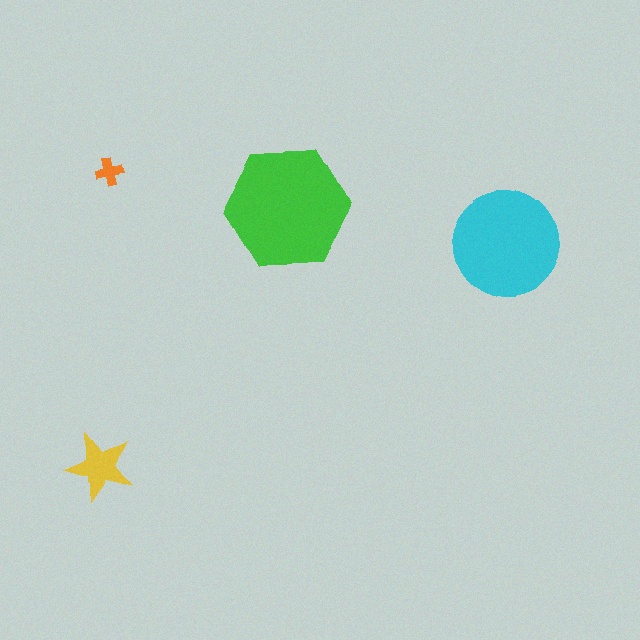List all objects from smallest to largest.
The orange cross, the yellow star, the cyan circle, the green hexagon.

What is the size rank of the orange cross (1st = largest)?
4th.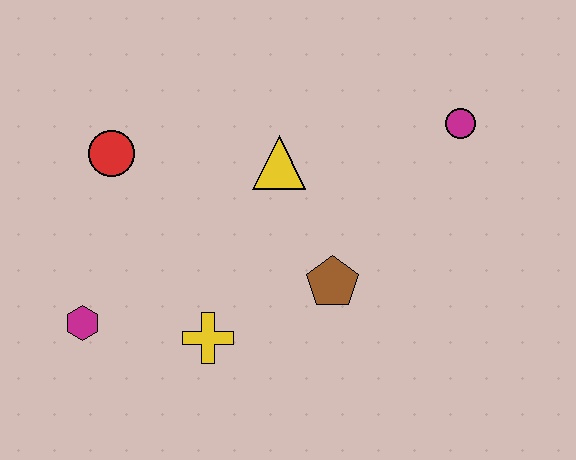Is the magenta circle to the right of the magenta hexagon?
Yes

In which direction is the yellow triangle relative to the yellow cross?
The yellow triangle is above the yellow cross.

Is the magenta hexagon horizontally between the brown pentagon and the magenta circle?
No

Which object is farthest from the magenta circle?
The magenta hexagon is farthest from the magenta circle.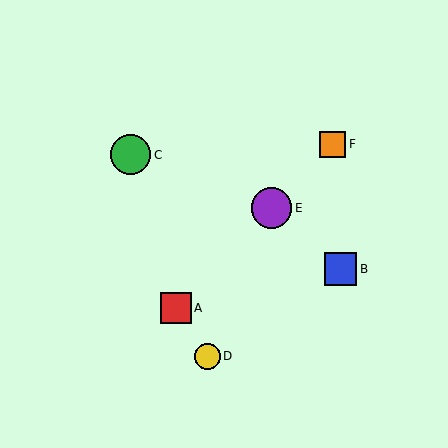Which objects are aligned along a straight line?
Objects A, E, F are aligned along a straight line.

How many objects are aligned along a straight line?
3 objects (A, E, F) are aligned along a straight line.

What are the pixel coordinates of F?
Object F is at (333, 144).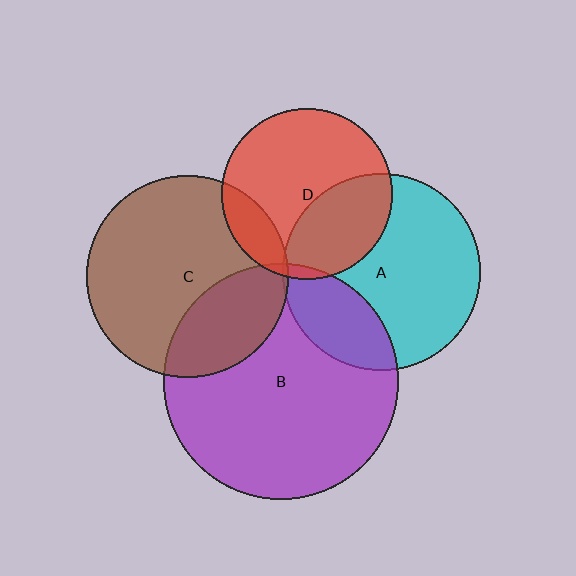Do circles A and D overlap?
Yes.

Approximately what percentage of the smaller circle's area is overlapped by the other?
Approximately 35%.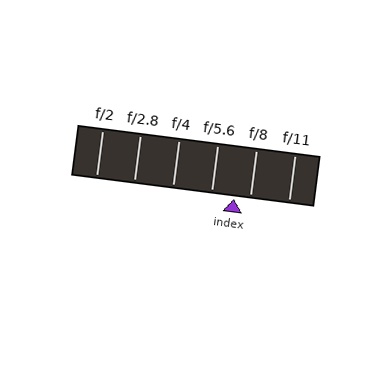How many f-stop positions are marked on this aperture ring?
There are 6 f-stop positions marked.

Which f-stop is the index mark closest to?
The index mark is closest to f/8.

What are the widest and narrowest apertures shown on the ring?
The widest aperture shown is f/2 and the narrowest is f/11.